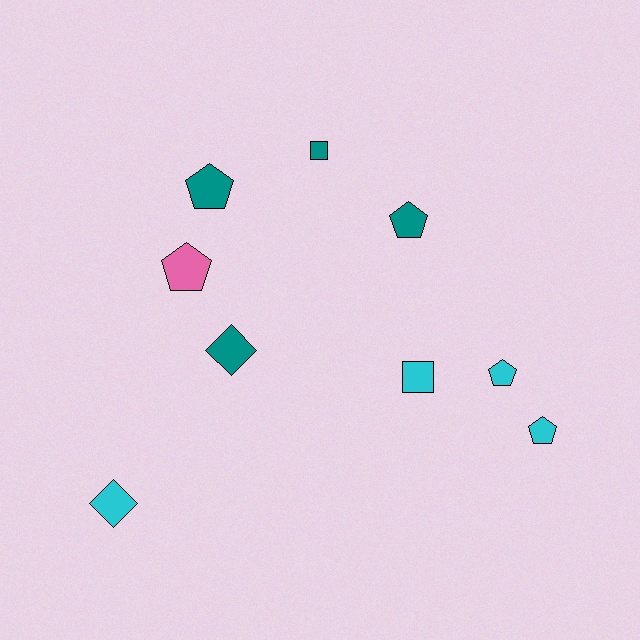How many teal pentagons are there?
There are 2 teal pentagons.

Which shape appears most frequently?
Pentagon, with 5 objects.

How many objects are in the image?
There are 9 objects.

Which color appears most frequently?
Cyan, with 4 objects.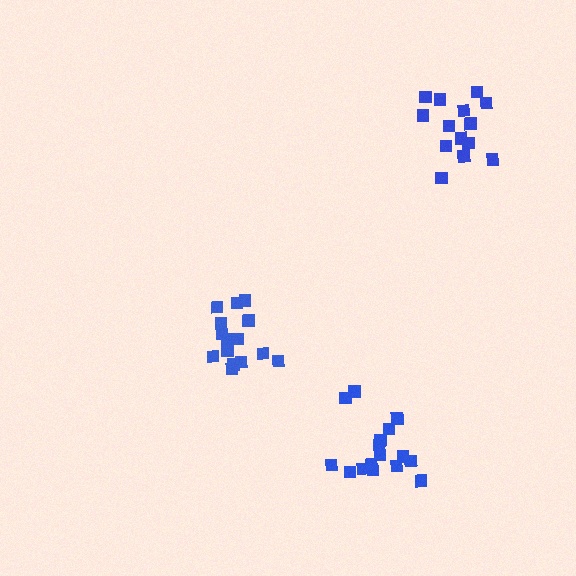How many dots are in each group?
Group 1: 17 dots, Group 2: 14 dots, Group 3: 16 dots (47 total).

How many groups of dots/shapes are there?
There are 3 groups.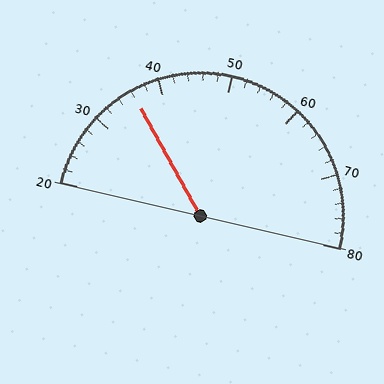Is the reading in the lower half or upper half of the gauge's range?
The reading is in the lower half of the range (20 to 80).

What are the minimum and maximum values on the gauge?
The gauge ranges from 20 to 80.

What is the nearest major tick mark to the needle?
The nearest major tick mark is 40.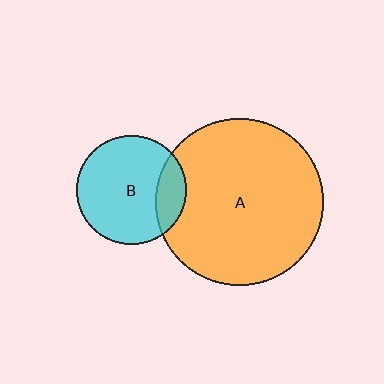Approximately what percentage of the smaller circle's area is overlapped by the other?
Approximately 20%.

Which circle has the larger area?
Circle A (orange).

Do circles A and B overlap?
Yes.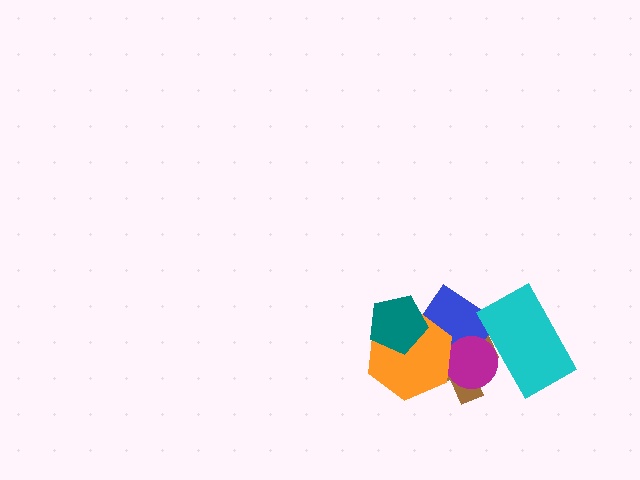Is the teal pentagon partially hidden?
No, no other shape covers it.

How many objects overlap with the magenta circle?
4 objects overlap with the magenta circle.